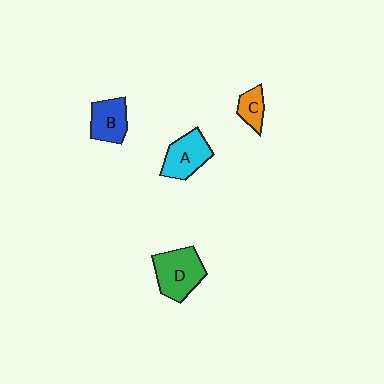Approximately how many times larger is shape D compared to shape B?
Approximately 1.4 times.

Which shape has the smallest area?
Shape C (orange).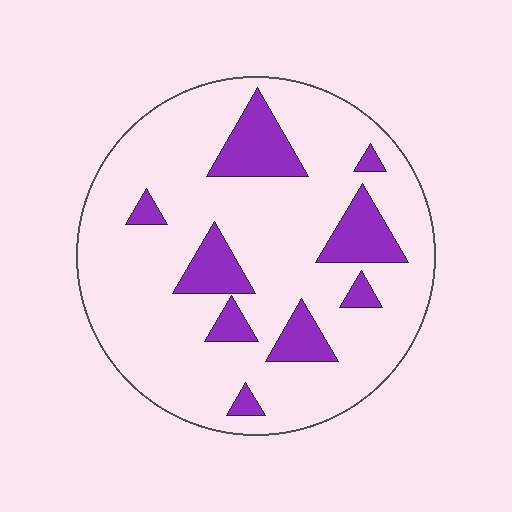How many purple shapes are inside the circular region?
9.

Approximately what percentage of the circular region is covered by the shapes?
Approximately 20%.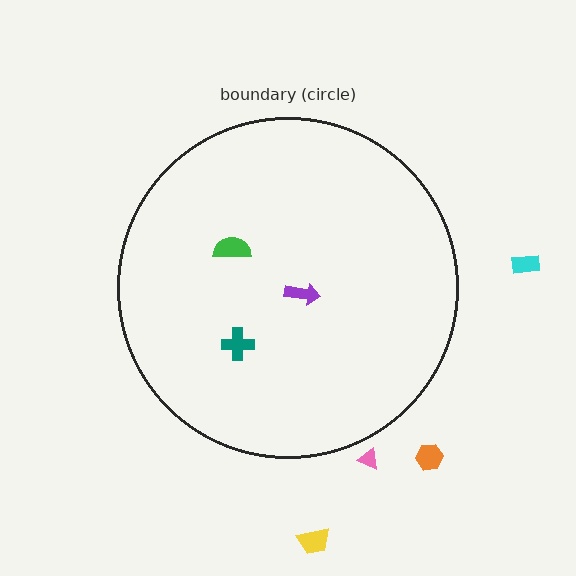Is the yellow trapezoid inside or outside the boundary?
Outside.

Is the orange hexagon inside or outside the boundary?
Outside.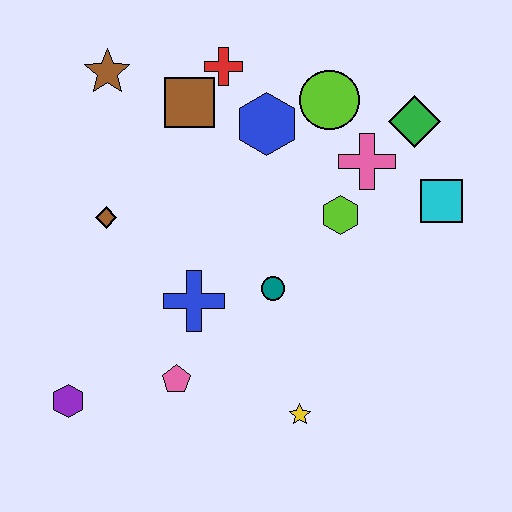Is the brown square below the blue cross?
No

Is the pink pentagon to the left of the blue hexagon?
Yes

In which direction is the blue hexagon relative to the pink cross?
The blue hexagon is to the left of the pink cross.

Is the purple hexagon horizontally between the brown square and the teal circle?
No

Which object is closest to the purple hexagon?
The pink pentagon is closest to the purple hexagon.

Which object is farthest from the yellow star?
The brown star is farthest from the yellow star.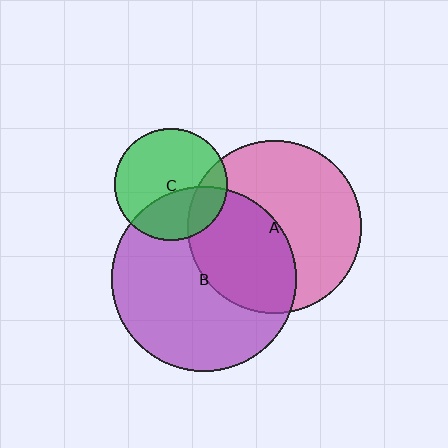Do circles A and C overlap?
Yes.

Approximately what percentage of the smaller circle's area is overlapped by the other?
Approximately 20%.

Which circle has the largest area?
Circle B (purple).